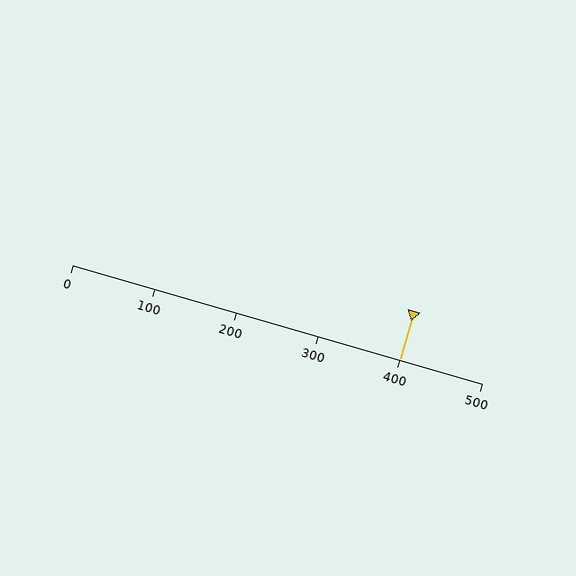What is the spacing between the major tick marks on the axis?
The major ticks are spaced 100 apart.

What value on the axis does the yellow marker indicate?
The marker indicates approximately 400.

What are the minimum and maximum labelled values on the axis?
The axis runs from 0 to 500.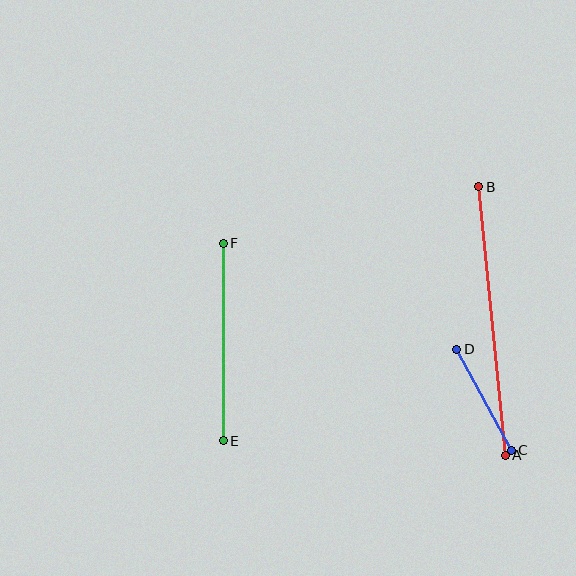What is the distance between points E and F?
The distance is approximately 197 pixels.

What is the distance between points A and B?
The distance is approximately 270 pixels.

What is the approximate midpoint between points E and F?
The midpoint is at approximately (223, 342) pixels.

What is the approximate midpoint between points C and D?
The midpoint is at approximately (484, 400) pixels.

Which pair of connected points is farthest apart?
Points A and B are farthest apart.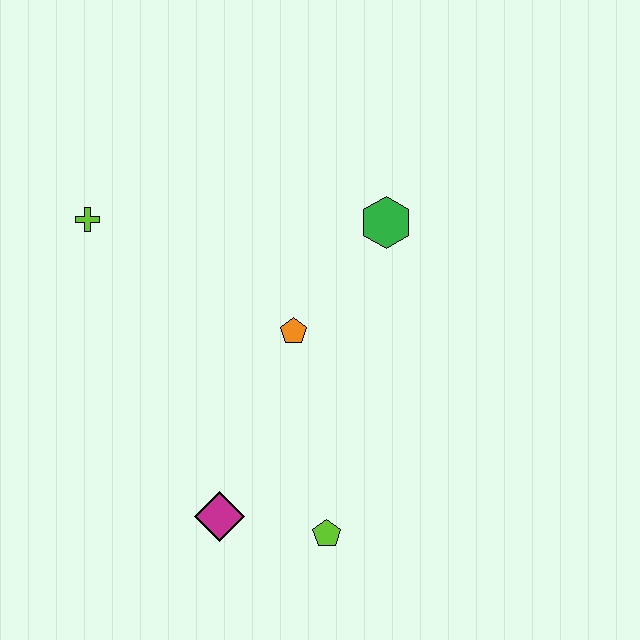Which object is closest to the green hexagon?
The orange pentagon is closest to the green hexagon.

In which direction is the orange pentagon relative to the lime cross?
The orange pentagon is to the right of the lime cross.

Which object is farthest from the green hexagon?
The magenta diamond is farthest from the green hexagon.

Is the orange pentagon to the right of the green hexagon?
No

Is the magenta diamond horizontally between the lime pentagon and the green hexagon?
No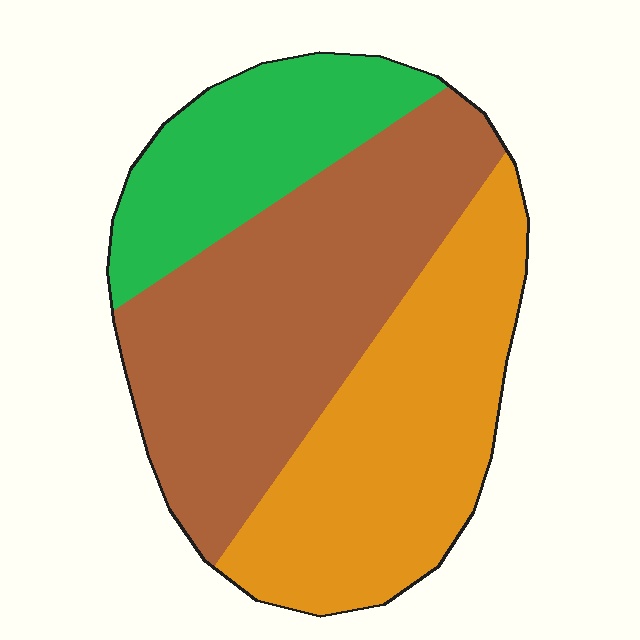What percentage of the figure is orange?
Orange covers roughly 35% of the figure.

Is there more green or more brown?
Brown.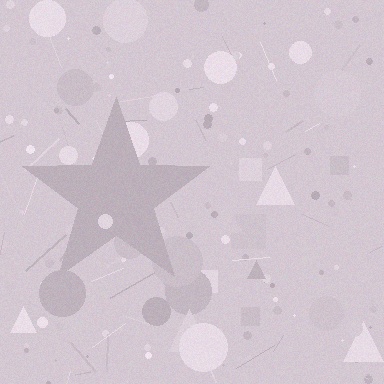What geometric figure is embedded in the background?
A star is embedded in the background.